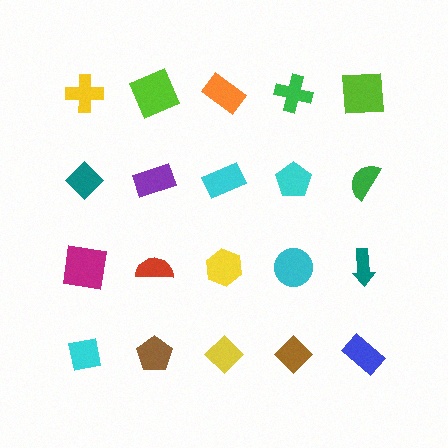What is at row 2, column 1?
A teal diamond.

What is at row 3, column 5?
A teal arrow.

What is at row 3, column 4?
A cyan circle.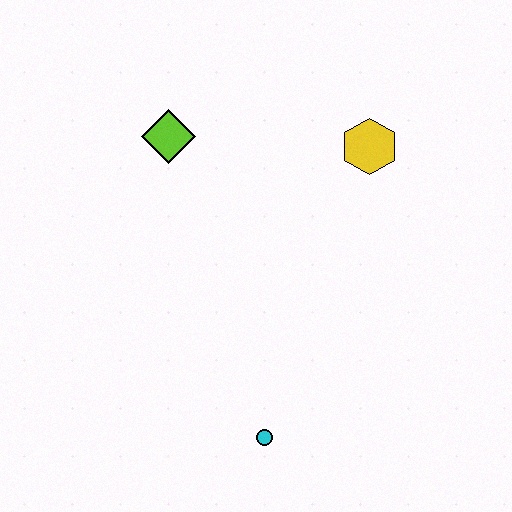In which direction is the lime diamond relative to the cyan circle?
The lime diamond is above the cyan circle.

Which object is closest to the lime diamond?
The yellow hexagon is closest to the lime diamond.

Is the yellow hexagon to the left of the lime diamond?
No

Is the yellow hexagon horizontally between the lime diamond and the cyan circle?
No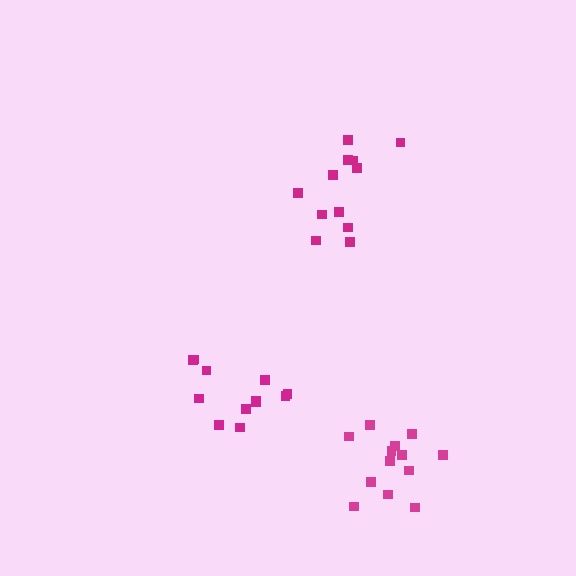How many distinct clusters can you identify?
There are 3 distinct clusters.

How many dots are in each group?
Group 1: 12 dots, Group 2: 12 dots, Group 3: 13 dots (37 total).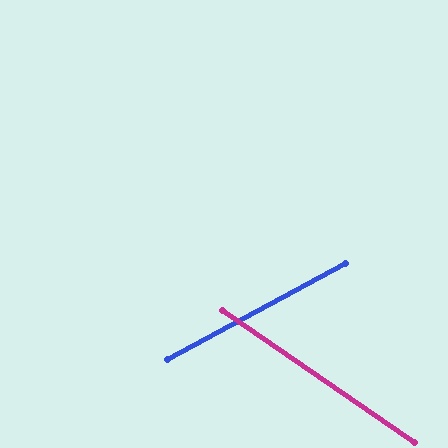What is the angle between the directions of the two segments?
Approximately 63 degrees.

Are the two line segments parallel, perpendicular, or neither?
Neither parallel nor perpendicular — they differ by about 63°.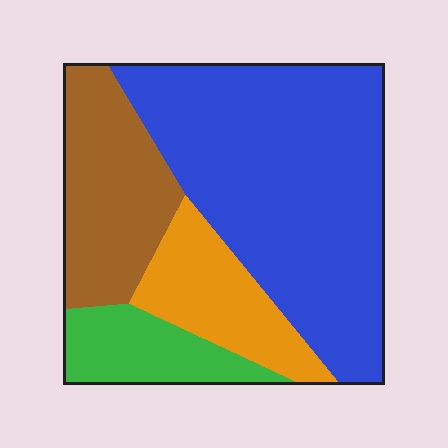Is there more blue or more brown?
Blue.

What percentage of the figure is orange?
Orange covers about 15% of the figure.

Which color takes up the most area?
Blue, at roughly 55%.